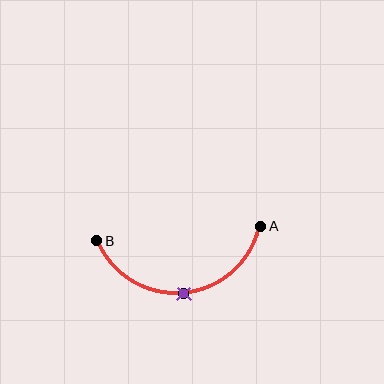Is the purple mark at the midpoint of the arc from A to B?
Yes. The purple mark lies on the arc at equal arc-length from both A and B — it is the arc midpoint.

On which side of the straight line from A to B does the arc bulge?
The arc bulges below the straight line connecting A and B.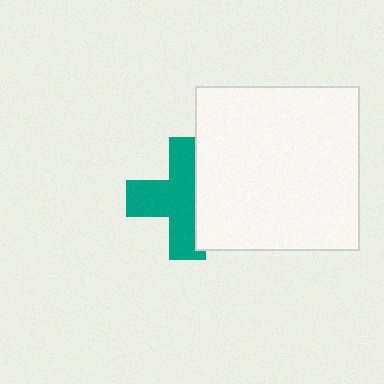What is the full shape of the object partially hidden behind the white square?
The partially hidden object is a teal cross.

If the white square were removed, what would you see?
You would see the complete teal cross.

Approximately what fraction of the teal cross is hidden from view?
Roughly 36% of the teal cross is hidden behind the white square.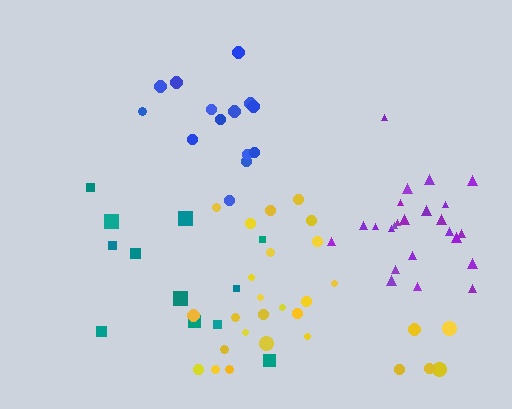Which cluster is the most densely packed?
Purple.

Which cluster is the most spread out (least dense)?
Teal.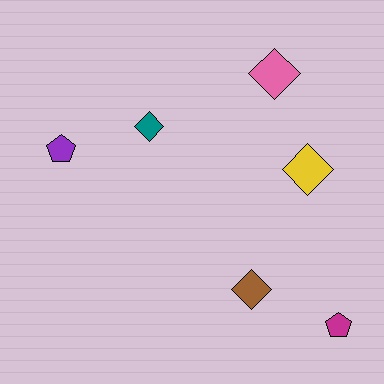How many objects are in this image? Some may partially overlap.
There are 6 objects.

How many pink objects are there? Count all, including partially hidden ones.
There is 1 pink object.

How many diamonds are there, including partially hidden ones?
There are 4 diamonds.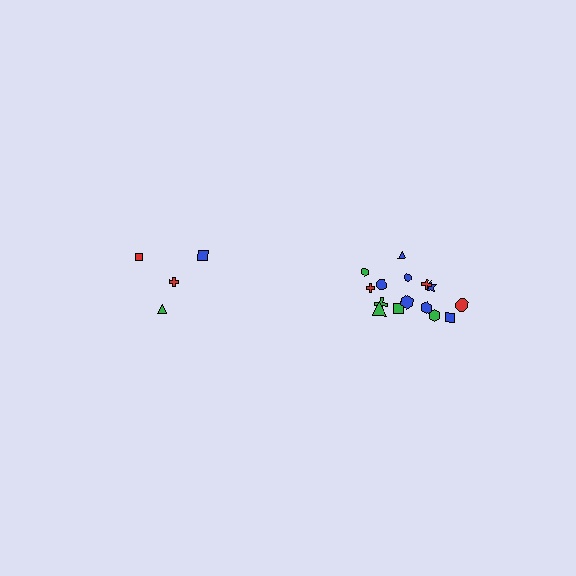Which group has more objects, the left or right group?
The right group.